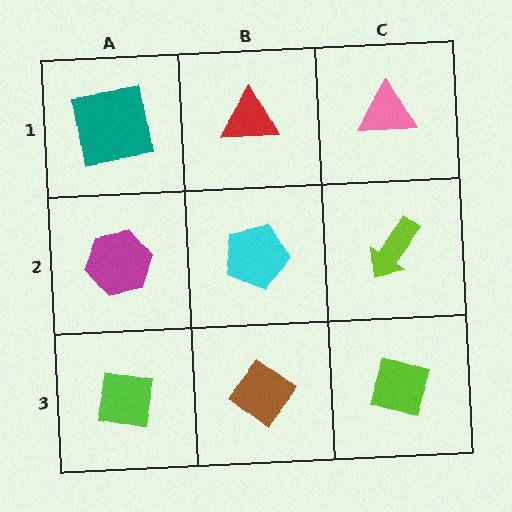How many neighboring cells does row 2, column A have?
3.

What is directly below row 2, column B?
A brown diamond.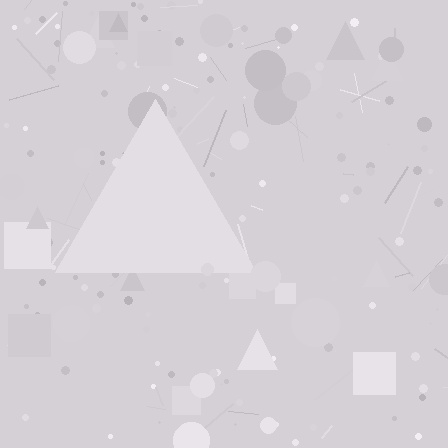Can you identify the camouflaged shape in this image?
The camouflaged shape is a triangle.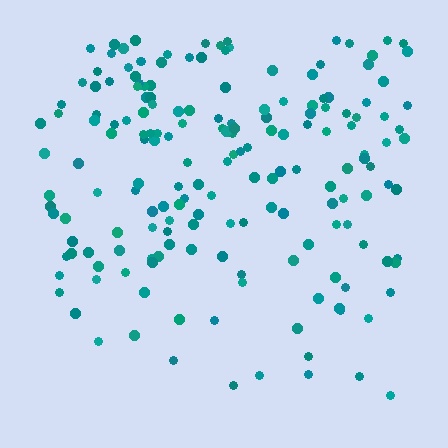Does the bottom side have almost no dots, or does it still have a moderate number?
Still a moderate number, just noticeably fewer than the top.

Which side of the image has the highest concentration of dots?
The top.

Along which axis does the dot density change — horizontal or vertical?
Vertical.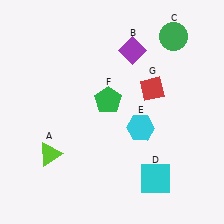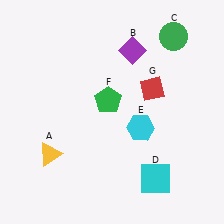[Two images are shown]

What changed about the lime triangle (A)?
In Image 1, A is lime. In Image 2, it changed to yellow.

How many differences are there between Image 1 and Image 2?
There is 1 difference between the two images.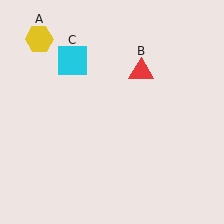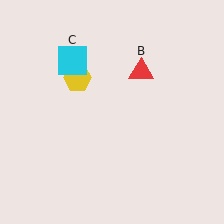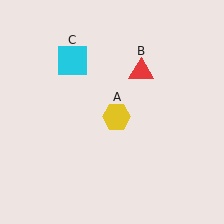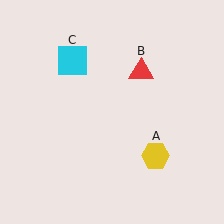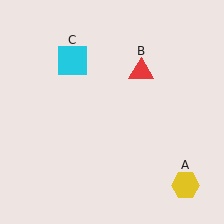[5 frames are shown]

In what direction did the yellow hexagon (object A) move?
The yellow hexagon (object A) moved down and to the right.